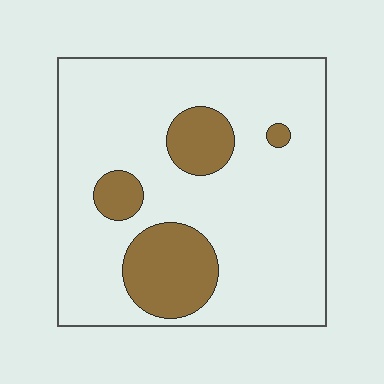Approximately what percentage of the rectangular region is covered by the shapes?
Approximately 20%.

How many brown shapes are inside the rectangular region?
4.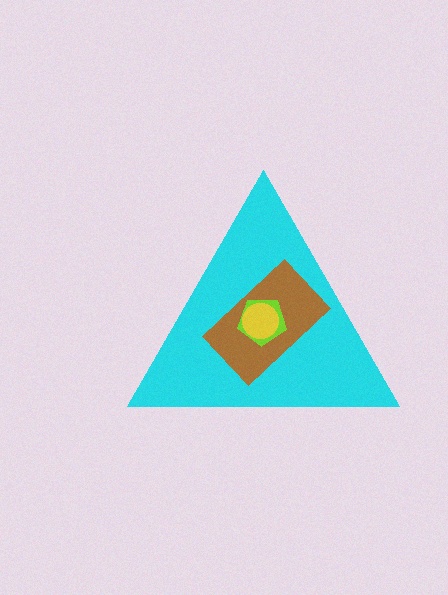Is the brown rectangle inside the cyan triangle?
Yes.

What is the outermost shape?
The cyan triangle.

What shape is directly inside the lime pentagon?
The yellow circle.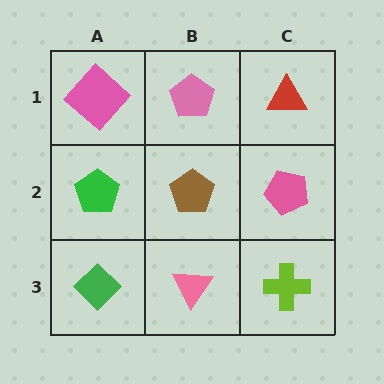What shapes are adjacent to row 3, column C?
A pink pentagon (row 2, column C), a pink triangle (row 3, column B).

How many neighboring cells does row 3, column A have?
2.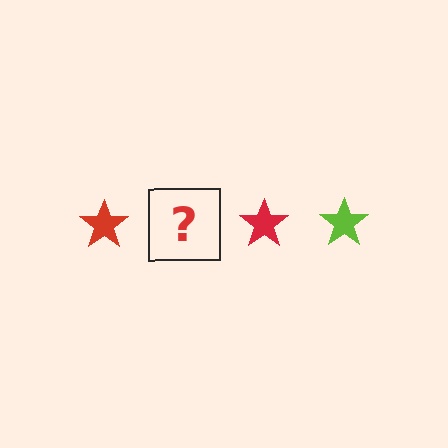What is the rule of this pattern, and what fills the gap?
The rule is that the pattern cycles through red, lime stars. The gap should be filled with a lime star.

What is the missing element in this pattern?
The missing element is a lime star.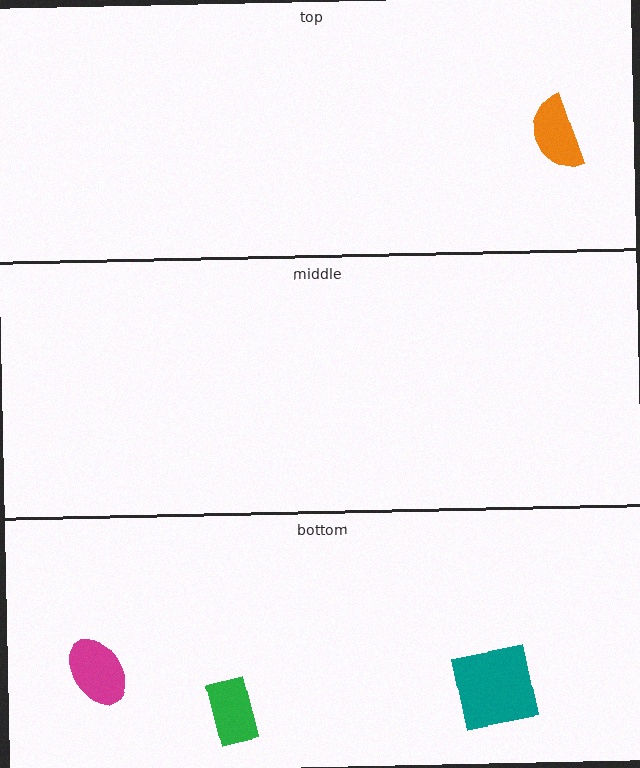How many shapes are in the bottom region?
3.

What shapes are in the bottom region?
The teal square, the green rectangle, the magenta ellipse.